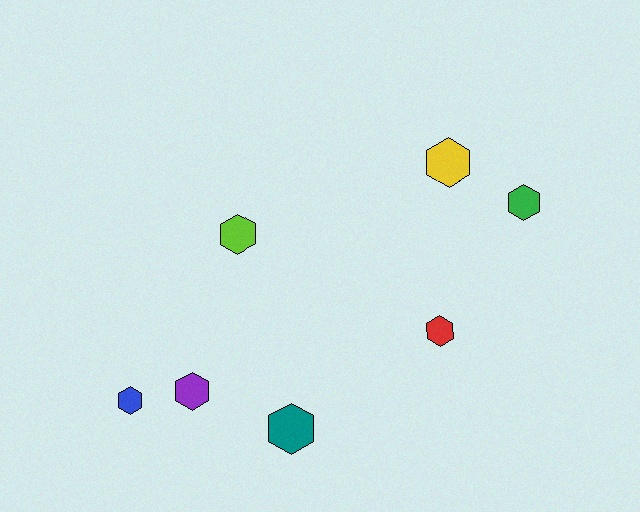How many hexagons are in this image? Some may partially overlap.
There are 7 hexagons.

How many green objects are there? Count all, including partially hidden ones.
There is 1 green object.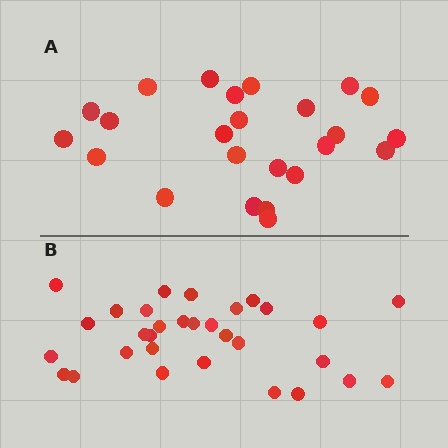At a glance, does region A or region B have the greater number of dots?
Region B (the bottom region) has more dots.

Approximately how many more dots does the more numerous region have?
Region B has roughly 8 or so more dots than region A.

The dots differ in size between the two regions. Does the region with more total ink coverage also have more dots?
No. Region A has more total ink coverage because its dots are larger, but region B actually contains more individual dots. Total area can be misleading — the number of items is what matters here.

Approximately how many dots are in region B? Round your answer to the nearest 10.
About 30 dots. (The exact count is 31, which rounds to 30.)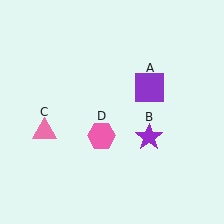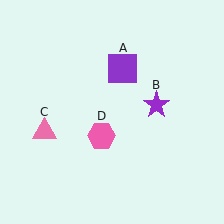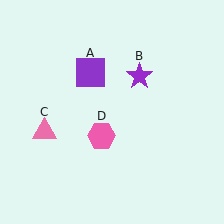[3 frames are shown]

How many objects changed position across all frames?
2 objects changed position: purple square (object A), purple star (object B).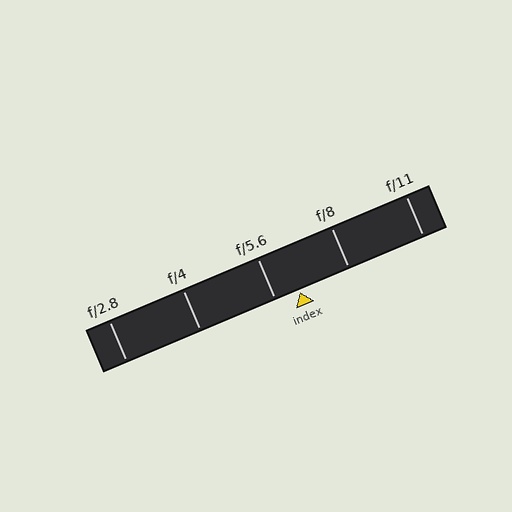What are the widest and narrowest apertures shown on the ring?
The widest aperture shown is f/2.8 and the narrowest is f/11.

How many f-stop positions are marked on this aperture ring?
There are 5 f-stop positions marked.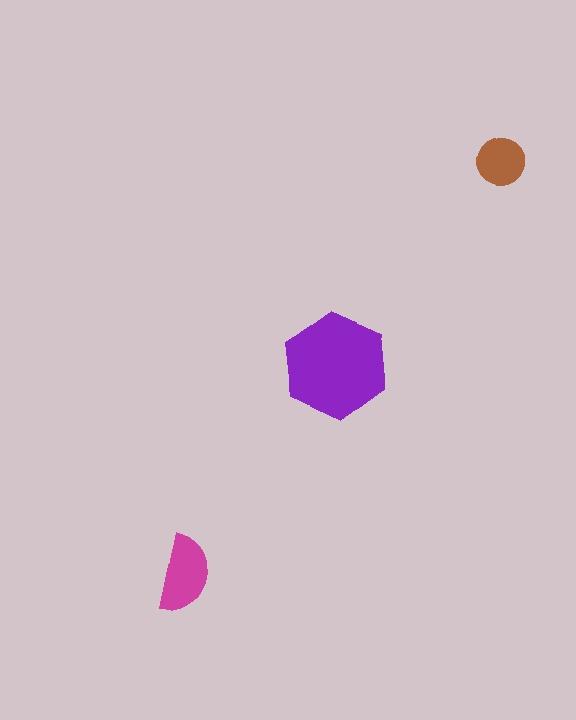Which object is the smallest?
The brown circle.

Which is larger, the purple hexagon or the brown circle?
The purple hexagon.